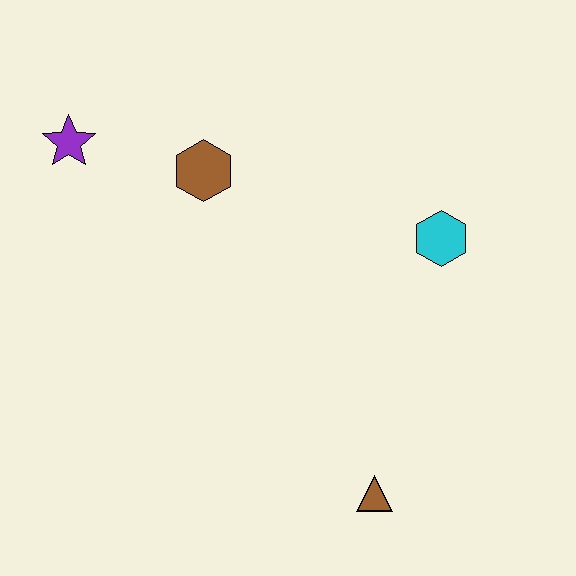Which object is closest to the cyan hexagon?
The brown hexagon is closest to the cyan hexagon.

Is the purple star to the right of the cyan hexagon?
No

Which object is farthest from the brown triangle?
The purple star is farthest from the brown triangle.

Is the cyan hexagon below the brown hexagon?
Yes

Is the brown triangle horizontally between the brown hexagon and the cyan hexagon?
Yes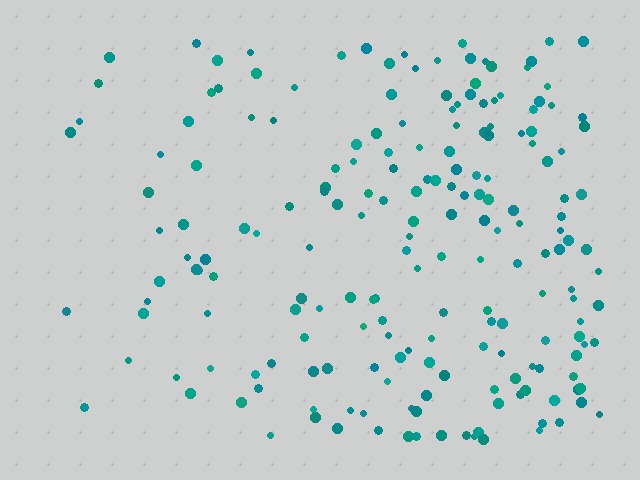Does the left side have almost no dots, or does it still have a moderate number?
Still a moderate number, just noticeably fewer than the right.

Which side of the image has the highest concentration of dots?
The right.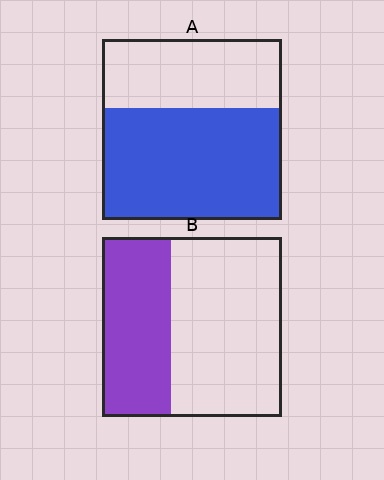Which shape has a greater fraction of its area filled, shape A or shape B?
Shape A.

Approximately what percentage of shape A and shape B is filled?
A is approximately 60% and B is approximately 40%.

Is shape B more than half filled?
No.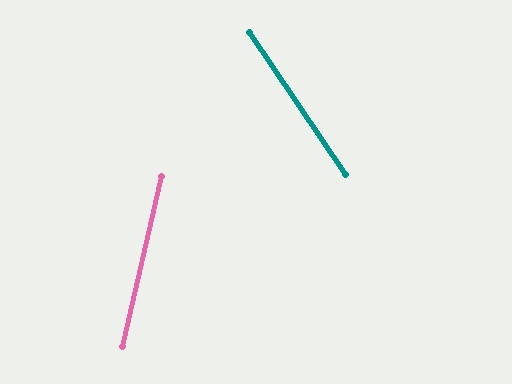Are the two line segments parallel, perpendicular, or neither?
Neither parallel nor perpendicular — they differ by about 47°.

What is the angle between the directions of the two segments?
Approximately 47 degrees.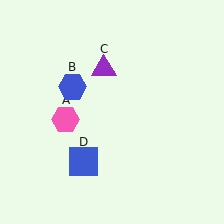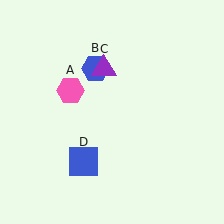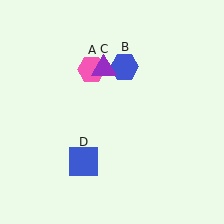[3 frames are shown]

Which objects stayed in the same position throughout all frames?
Purple triangle (object C) and blue square (object D) remained stationary.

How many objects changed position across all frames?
2 objects changed position: pink hexagon (object A), blue hexagon (object B).